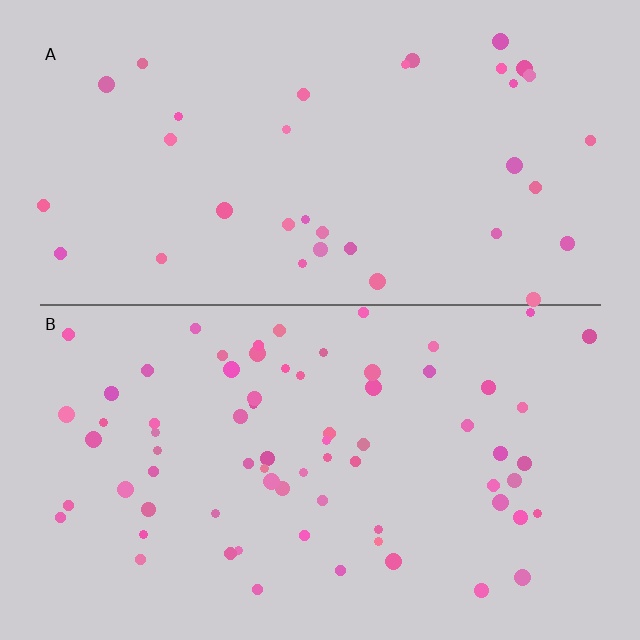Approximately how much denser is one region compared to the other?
Approximately 2.0× — region B over region A.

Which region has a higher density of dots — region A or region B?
B (the bottom).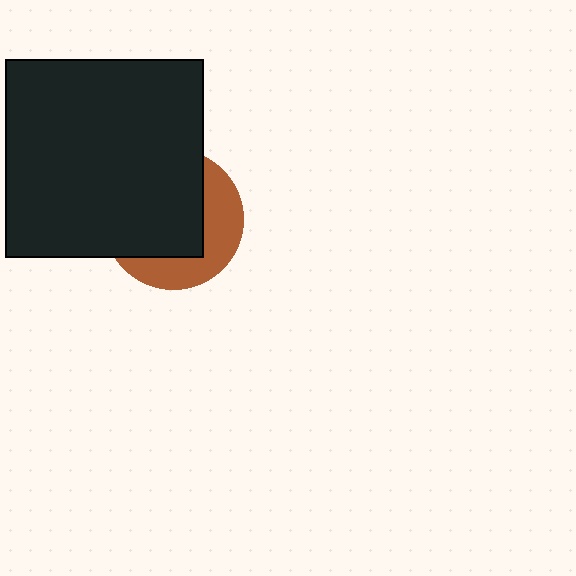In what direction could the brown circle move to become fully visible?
The brown circle could move toward the lower-right. That would shift it out from behind the black square entirely.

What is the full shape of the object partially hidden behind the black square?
The partially hidden object is a brown circle.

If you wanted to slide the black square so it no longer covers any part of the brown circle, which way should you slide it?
Slide it toward the upper-left — that is the most direct way to separate the two shapes.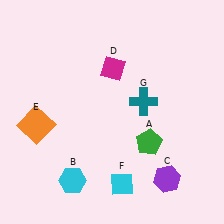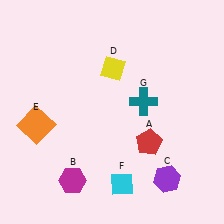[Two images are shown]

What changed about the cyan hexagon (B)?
In Image 1, B is cyan. In Image 2, it changed to magenta.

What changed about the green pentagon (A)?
In Image 1, A is green. In Image 2, it changed to red.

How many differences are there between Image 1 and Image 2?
There are 3 differences between the two images.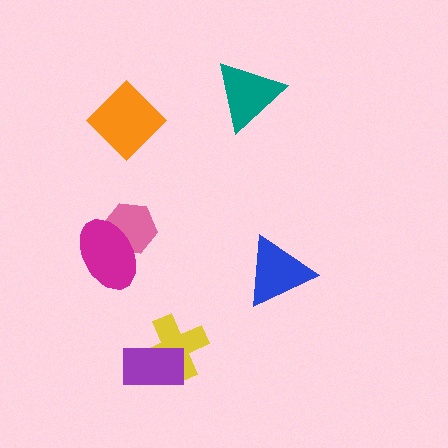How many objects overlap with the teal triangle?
0 objects overlap with the teal triangle.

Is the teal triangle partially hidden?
No, no other shape covers it.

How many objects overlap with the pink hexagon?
1 object overlaps with the pink hexagon.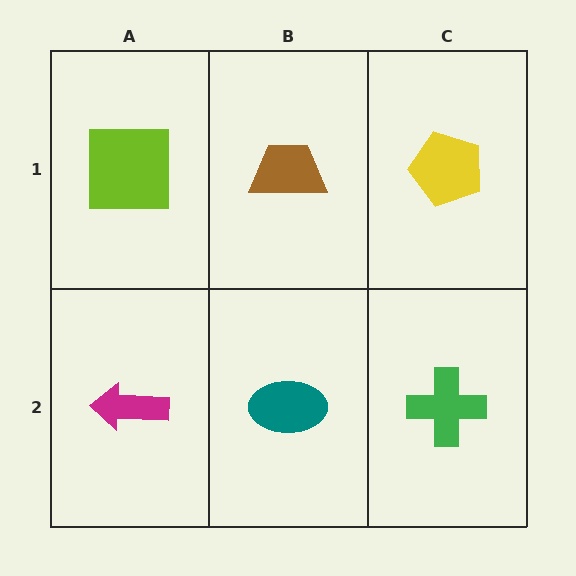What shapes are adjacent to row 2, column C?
A yellow pentagon (row 1, column C), a teal ellipse (row 2, column B).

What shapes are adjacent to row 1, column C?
A green cross (row 2, column C), a brown trapezoid (row 1, column B).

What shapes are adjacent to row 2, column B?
A brown trapezoid (row 1, column B), a magenta arrow (row 2, column A), a green cross (row 2, column C).